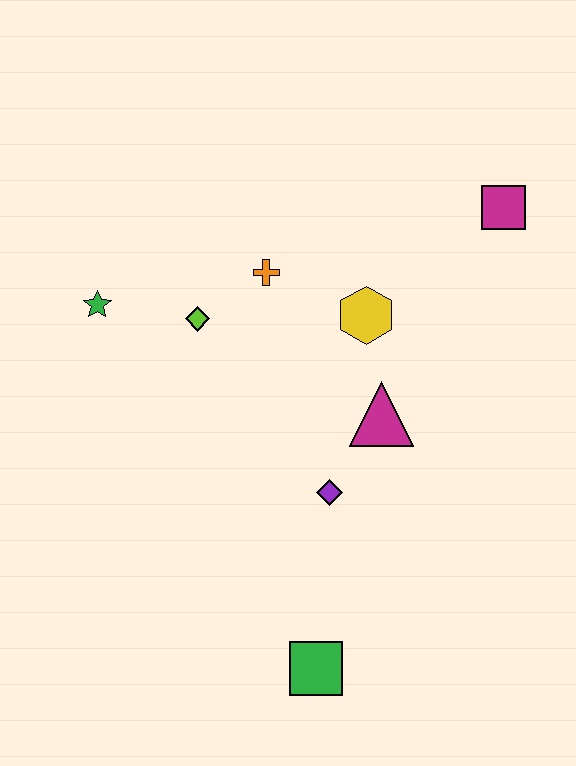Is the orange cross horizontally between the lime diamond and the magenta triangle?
Yes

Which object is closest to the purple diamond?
The magenta triangle is closest to the purple diamond.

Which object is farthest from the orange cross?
The green square is farthest from the orange cross.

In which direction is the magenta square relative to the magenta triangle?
The magenta square is above the magenta triangle.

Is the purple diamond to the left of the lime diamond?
No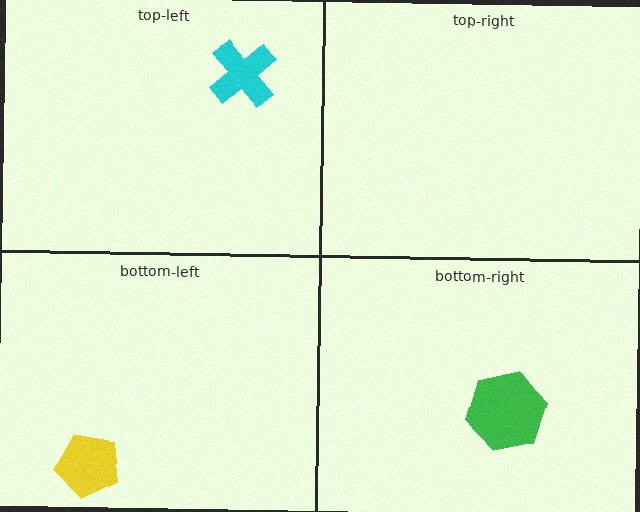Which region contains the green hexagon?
The bottom-right region.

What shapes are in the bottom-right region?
The green hexagon.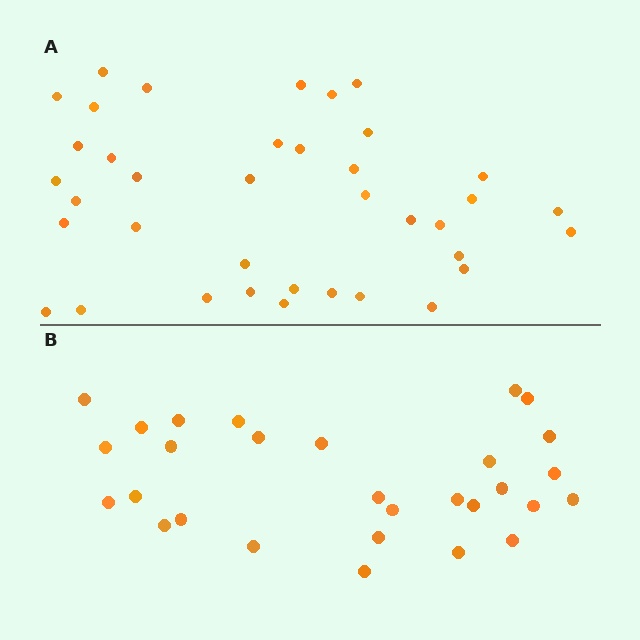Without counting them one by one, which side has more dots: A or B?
Region A (the top region) has more dots.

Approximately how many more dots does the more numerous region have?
Region A has roughly 8 or so more dots than region B.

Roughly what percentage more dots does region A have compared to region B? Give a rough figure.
About 30% more.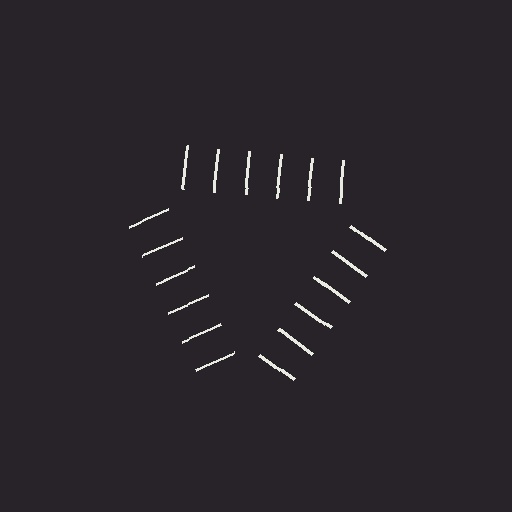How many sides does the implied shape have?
3 sides — the line-ends trace a triangle.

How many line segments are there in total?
18 — 6 along each of the 3 edges.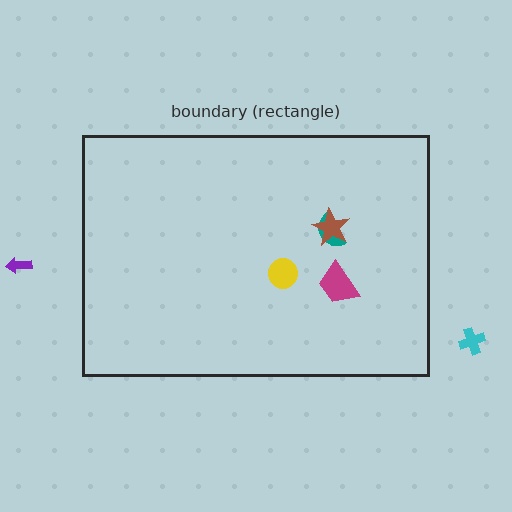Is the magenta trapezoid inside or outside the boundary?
Inside.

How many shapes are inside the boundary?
4 inside, 2 outside.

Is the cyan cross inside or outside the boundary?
Outside.